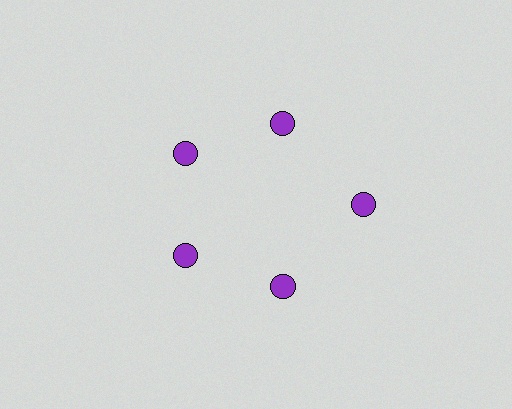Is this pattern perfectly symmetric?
No. The 5 purple circles are arranged in a ring, but one element near the 3 o'clock position is pushed outward from the center, breaking the 5-fold rotational symmetry.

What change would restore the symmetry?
The symmetry would be restored by moving it inward, back onto the ring so that all 5 circles sit at equal angles and equal distance from the center.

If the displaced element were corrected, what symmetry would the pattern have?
It would have 5-fold rotational symmetry — the pattern would map onto itself every 72 degrees.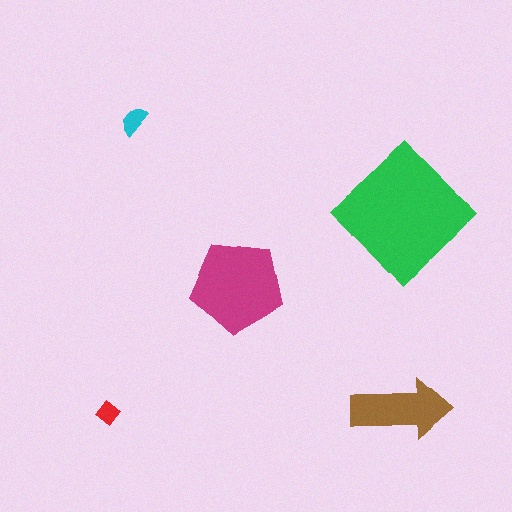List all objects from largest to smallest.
The green diamond, the magenta pentagon, the brown arrow, the cyan semicircle, the red diamond.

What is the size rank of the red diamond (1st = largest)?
5th.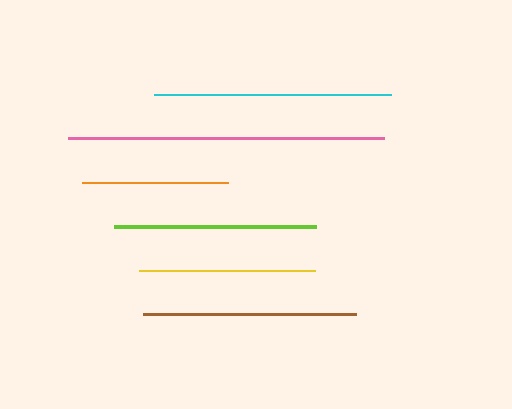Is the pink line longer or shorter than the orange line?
The pink line is longer than the orange line.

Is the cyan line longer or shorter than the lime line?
The cyan line is longer than the lime line.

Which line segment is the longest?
The pink line is the longest at approximately 316 pixels.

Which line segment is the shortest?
The orange line is the shortest at approximately 146 pixels.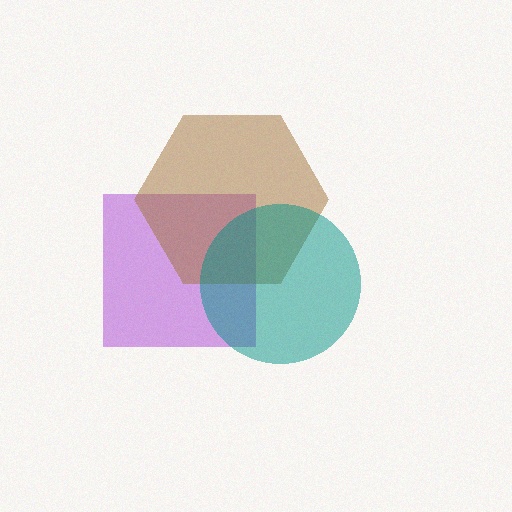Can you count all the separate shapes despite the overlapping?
Yes, there are 3 separate shapes.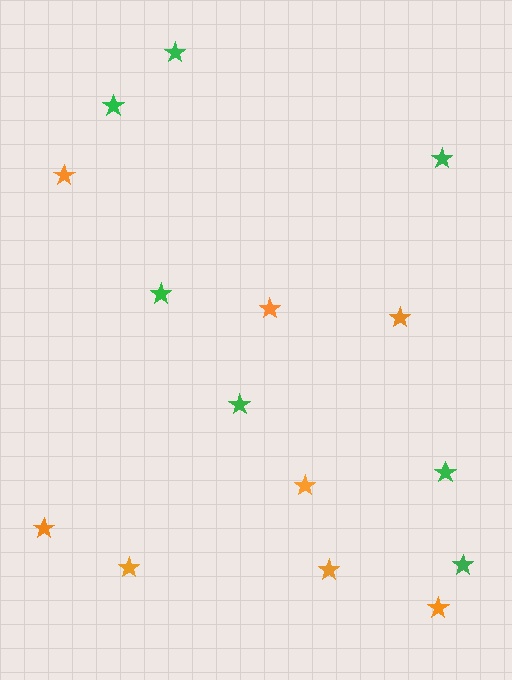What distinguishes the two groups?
There are 2 groups: one group of green stars (7) and one group of orange stars (8).